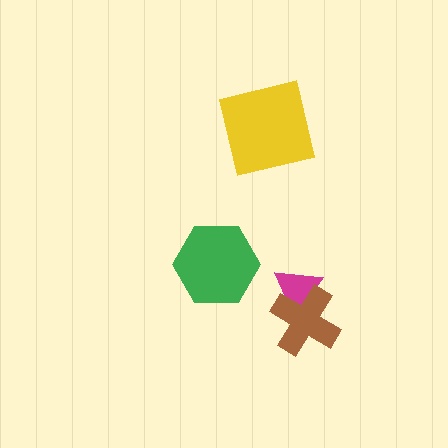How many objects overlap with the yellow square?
0 objects overlap with the yellow square.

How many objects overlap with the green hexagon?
0 objects overlap with the green hexagon.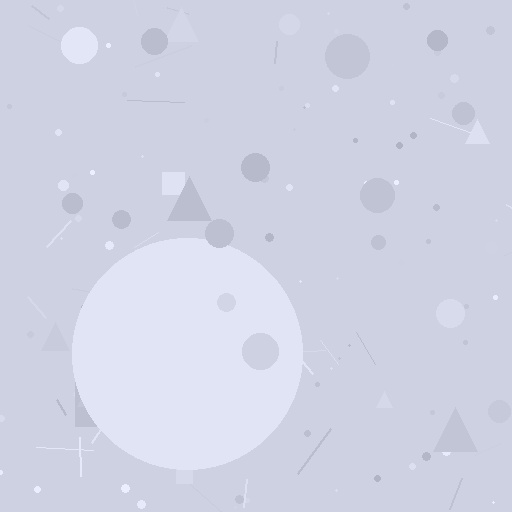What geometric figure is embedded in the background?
A circle is embedded in the background.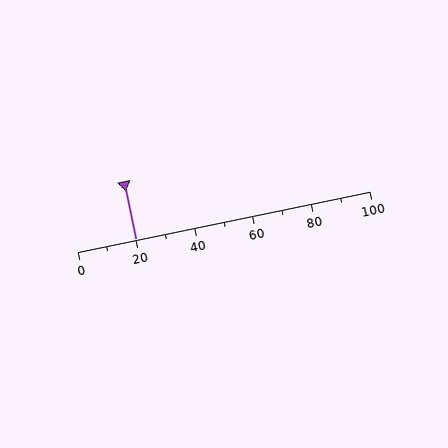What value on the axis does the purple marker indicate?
The marker indicates approximately 20.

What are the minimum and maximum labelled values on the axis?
The axis runs from 0 to 100.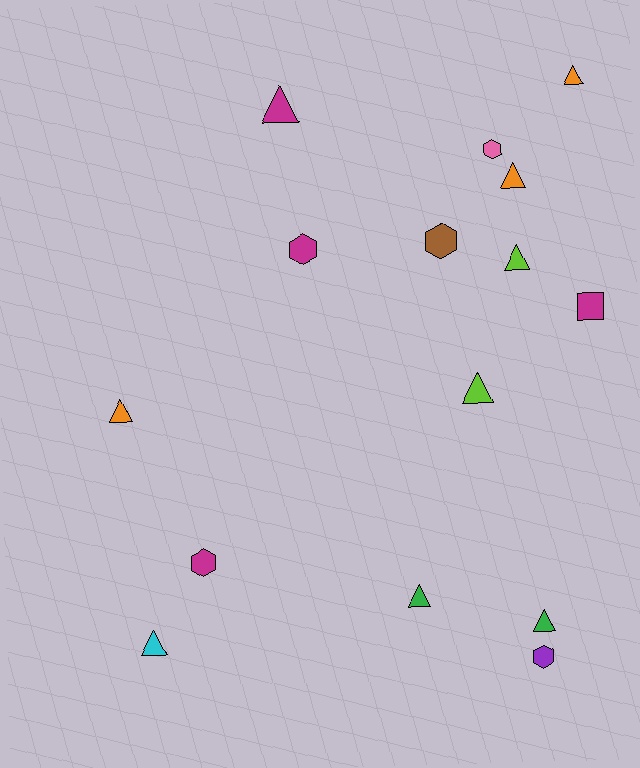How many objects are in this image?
There are 15 objects.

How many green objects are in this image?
There are 2 green objects.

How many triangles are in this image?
There are 9 triangles.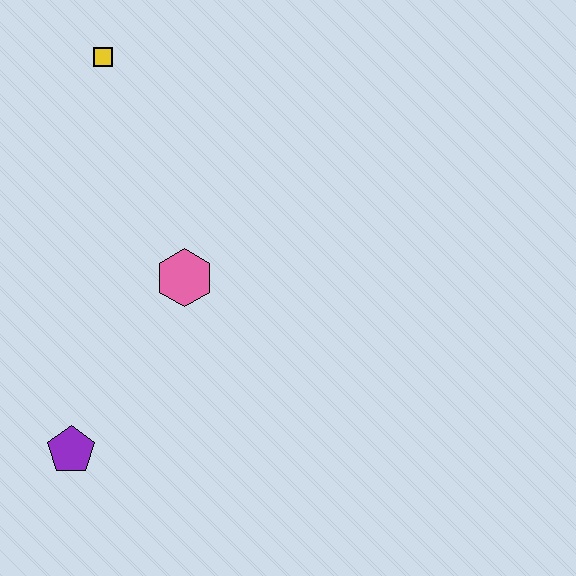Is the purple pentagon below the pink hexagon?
Yes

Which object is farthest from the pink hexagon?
The yellow square is farthest from the pink hexagon.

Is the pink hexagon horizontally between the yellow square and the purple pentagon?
No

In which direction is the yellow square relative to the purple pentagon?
The yellow square is above the purple pentagon.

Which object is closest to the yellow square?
The pink hexagon is closest to the yellow square.